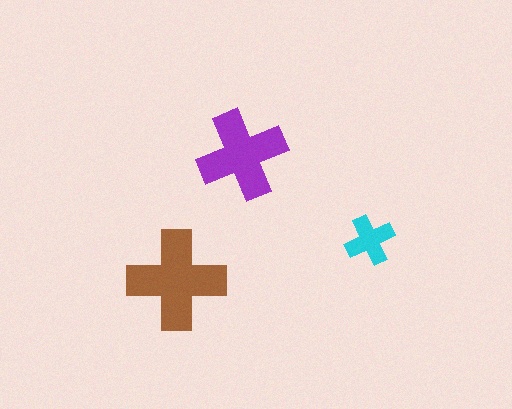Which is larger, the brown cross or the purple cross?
The brown one.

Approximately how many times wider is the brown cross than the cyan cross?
About 2 times wider.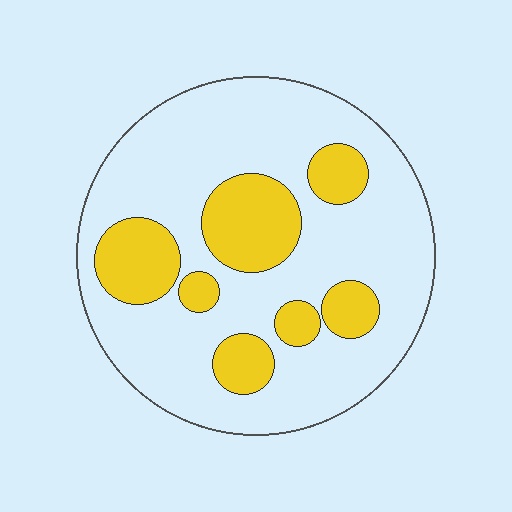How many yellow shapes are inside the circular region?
7.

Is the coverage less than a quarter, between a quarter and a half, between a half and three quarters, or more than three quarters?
Between a quarter and a half.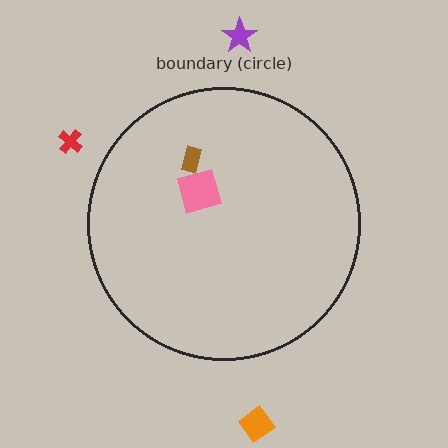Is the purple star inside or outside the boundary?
Outside.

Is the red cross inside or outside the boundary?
Outside.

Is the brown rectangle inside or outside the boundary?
Inside.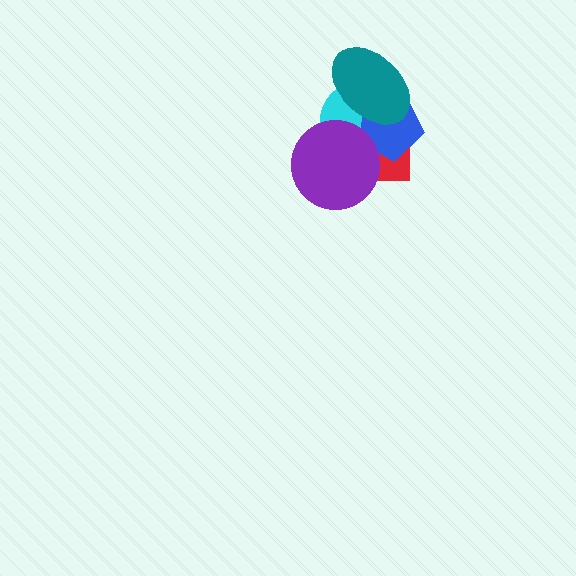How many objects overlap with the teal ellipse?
3 objects overlap with the teal ellipse.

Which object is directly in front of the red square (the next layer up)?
The cyan circle is directly in front of the red square.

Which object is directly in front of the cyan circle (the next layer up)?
The blue pentagon is directly in front of the cyan circle.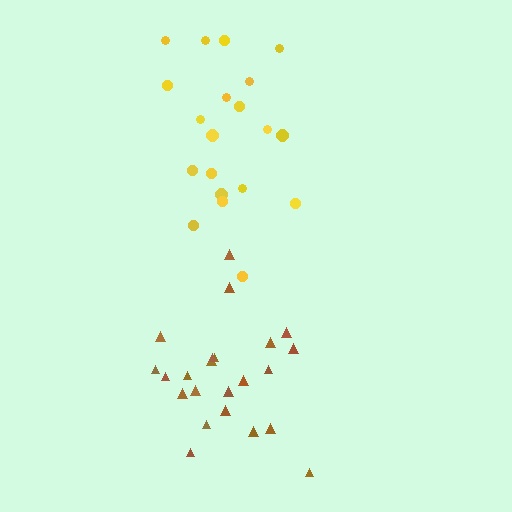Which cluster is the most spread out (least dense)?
Yellow.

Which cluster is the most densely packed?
Brown.